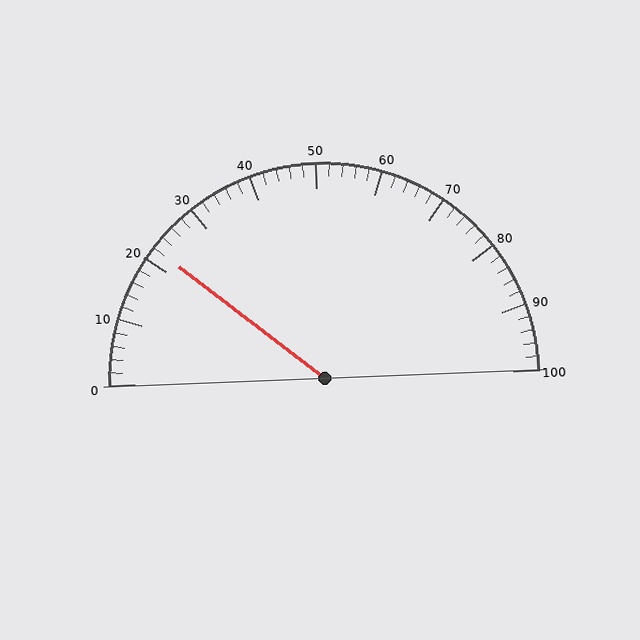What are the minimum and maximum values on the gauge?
The gauge ranges from 0 to 100.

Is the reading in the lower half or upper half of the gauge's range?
The reading is in the lower half of the range (0 to 100).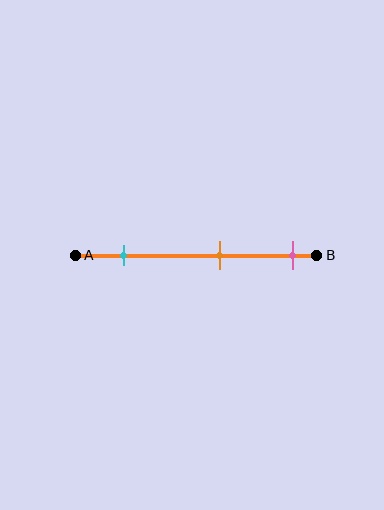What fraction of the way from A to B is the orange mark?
The orange mark is approximately 60% (0.6) of the way from A to B.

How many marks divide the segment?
There are 3 marks dividing the segment.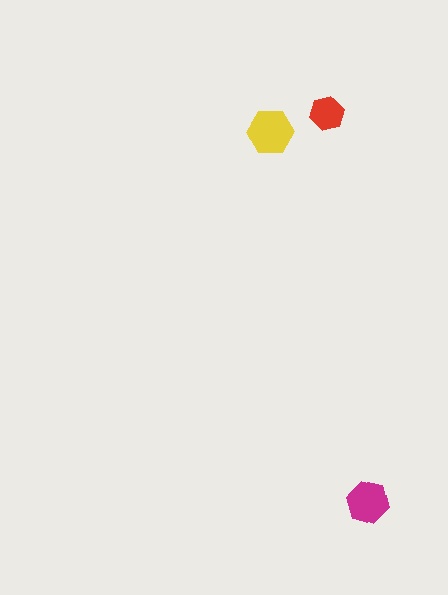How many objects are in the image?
There are 3 objects in the image.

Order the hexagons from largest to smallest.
the yellow one, the magenta one, the red one.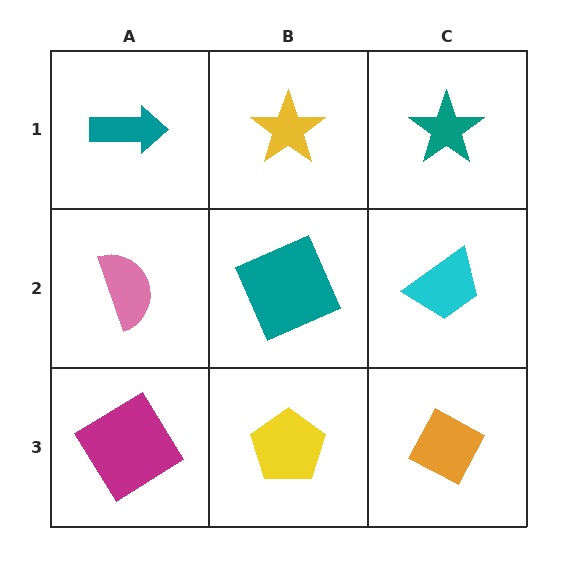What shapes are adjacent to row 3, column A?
A pink semicircle (row 2, column A), a yellow pentagon (row 3, column B).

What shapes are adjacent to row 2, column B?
A yellow star (row 1, column B), a yellow pentagon (row 3, column B), a pink semicircle (row 2, column A), a cyan trapezoid (row 2, column C).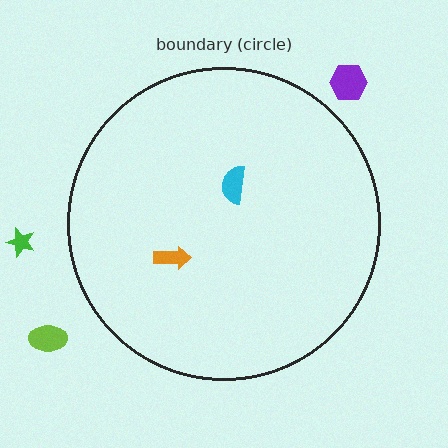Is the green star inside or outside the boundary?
Outside.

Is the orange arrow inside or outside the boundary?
Inside.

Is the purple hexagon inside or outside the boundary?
Outside.